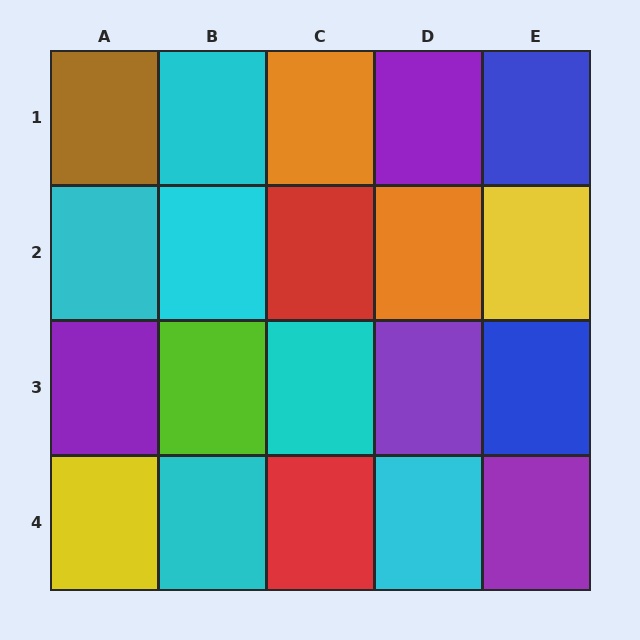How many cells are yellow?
2 cells are yellow.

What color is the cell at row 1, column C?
Orange.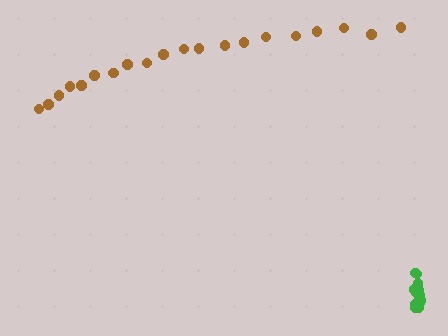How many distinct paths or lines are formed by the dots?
There are 2 distinct paths.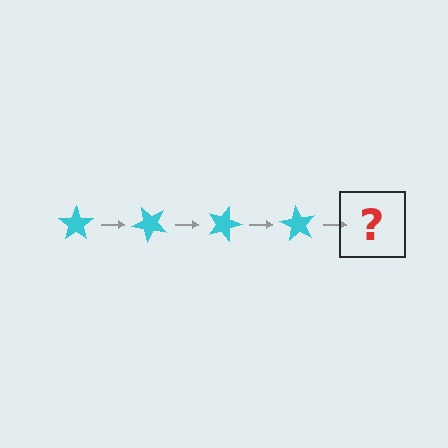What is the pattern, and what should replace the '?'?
The pattern is that the star rotates 45 degrees each step. The '?' should be a cyan star rotated 180 degrees.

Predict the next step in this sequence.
The next step is a cyan star rotated 180 degrees.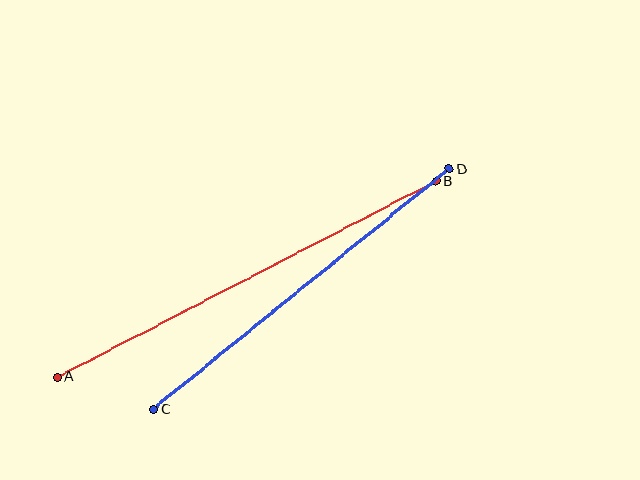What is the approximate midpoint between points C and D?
The midpoint is at approximately (301, 289) pixels.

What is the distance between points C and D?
The distance is approximately 381 pixels.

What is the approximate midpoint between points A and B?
The midpoint is at approximately (247, 279) pixels.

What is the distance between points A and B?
The distance is approximately 427 pixels.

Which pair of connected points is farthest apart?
Points A and B are farthest apart.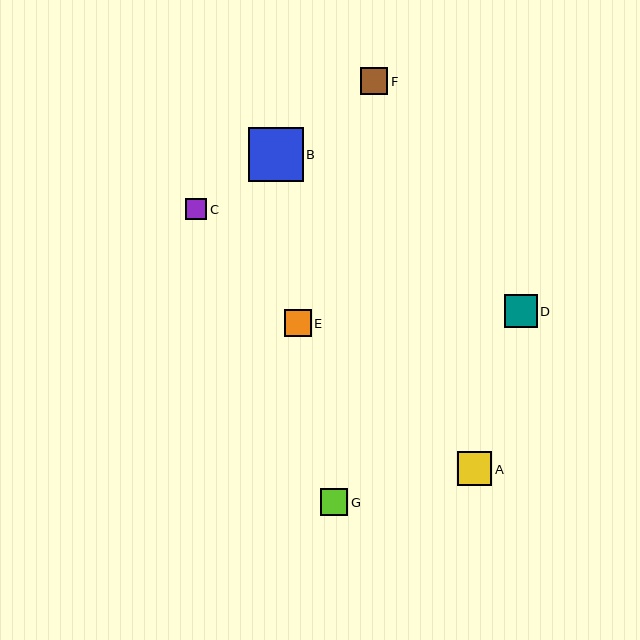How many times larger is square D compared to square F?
Square D is approximately 1.2 times the size of square F.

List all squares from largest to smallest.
From largest to smallest: B, A, D, F, G, E, C.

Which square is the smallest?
Square C is the smallest with a size of approximately 21 pixels.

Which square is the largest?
Square B is the largest with a size of approximately 54 pixels.